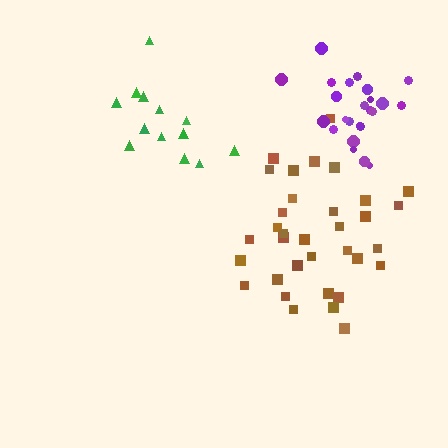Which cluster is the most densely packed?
Purple.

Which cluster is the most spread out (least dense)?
Green.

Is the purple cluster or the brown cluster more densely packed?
Purple.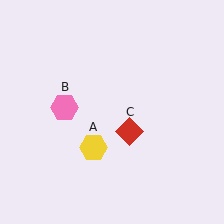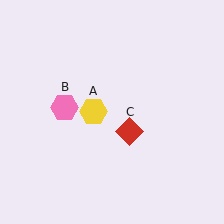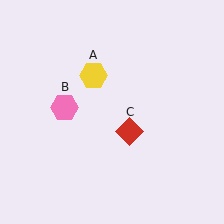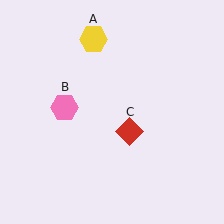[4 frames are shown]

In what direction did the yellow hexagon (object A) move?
The yellow hexagon (object A) moved up.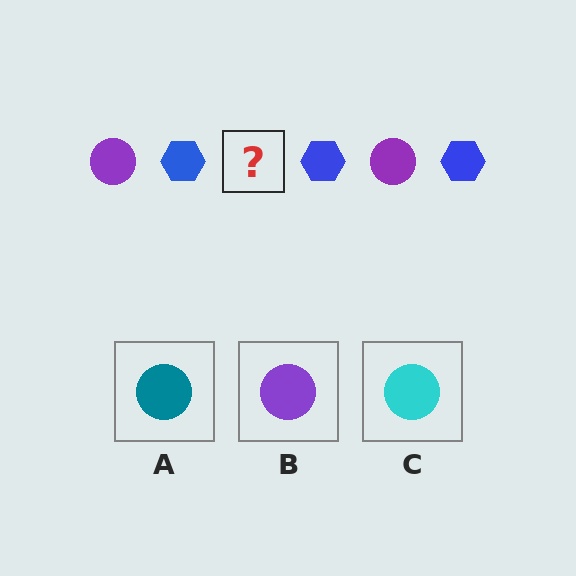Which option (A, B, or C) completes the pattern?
B.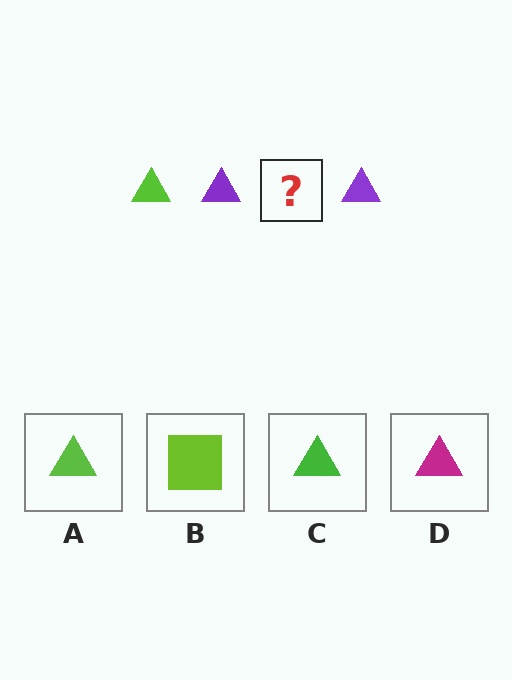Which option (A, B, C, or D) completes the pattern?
A.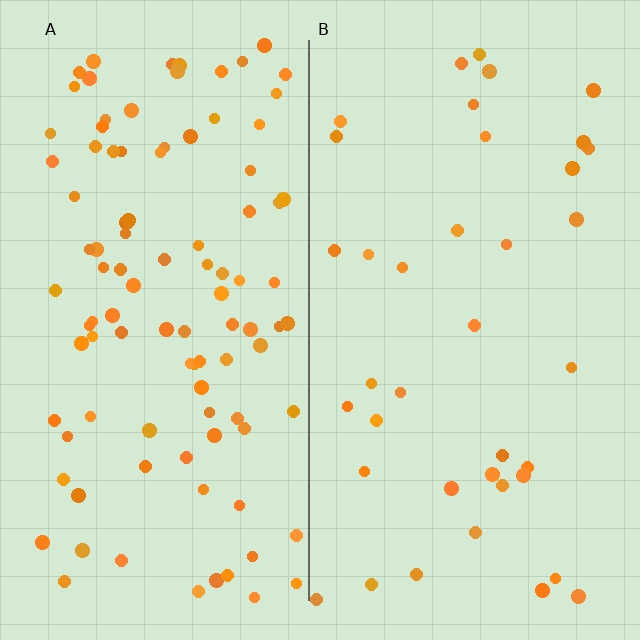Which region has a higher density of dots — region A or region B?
A (the left).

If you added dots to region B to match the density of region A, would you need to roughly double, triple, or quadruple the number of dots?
Approximately triple.